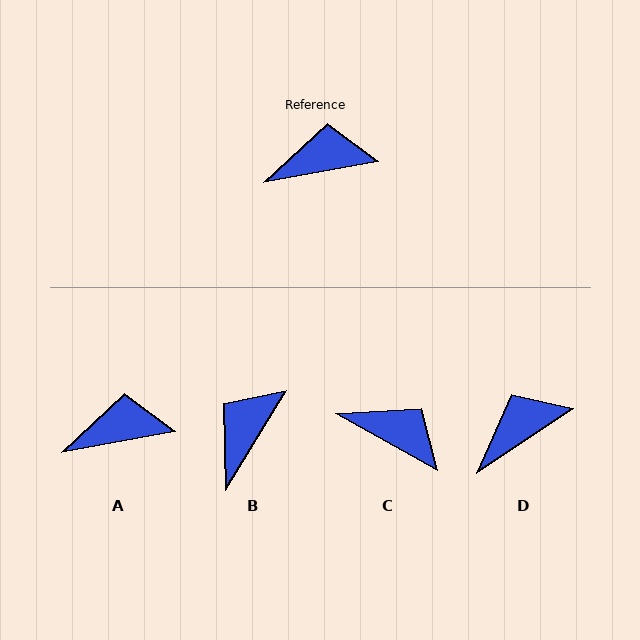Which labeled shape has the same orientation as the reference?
A.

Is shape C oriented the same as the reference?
No, it is off by about 39 degrees.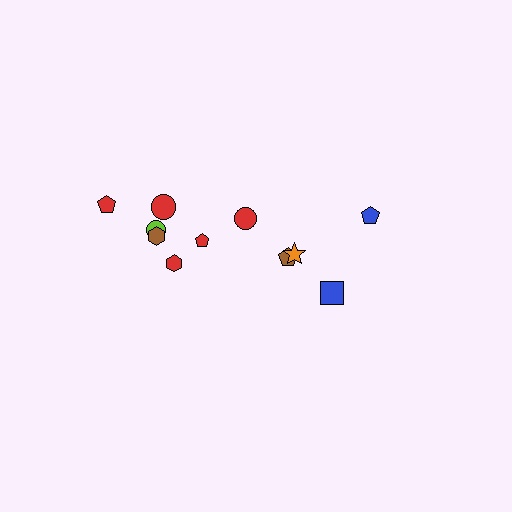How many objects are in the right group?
There are 4 objects.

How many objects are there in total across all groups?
There are 11 objects.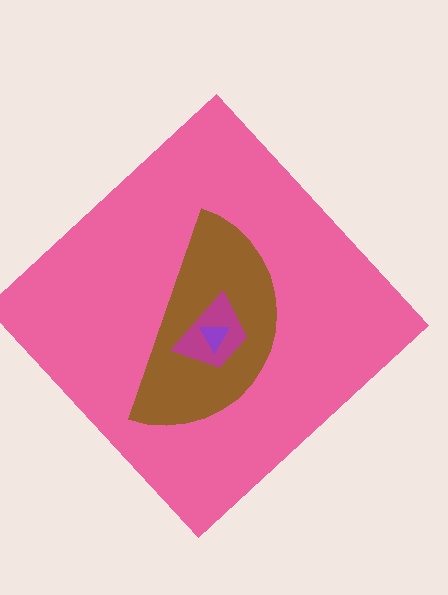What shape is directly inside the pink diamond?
The brown semicircle.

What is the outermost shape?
The pink diamond.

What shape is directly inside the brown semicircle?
The magenta trapezoid.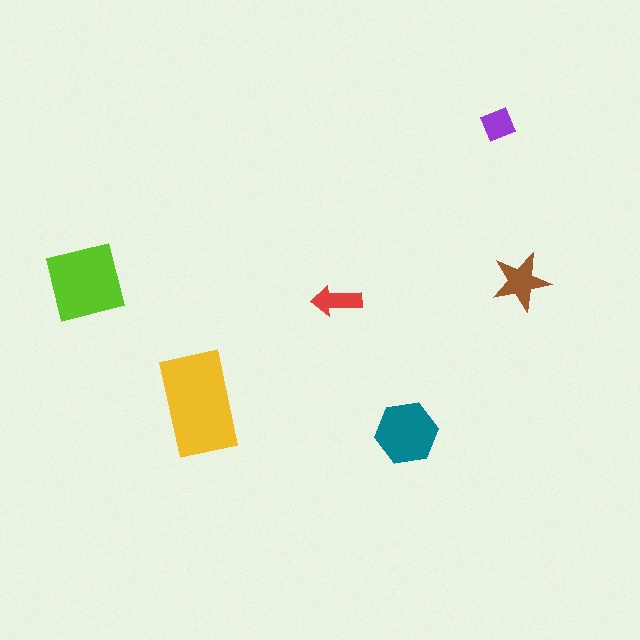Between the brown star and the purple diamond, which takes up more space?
The brown star.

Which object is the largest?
The yellow rectangle.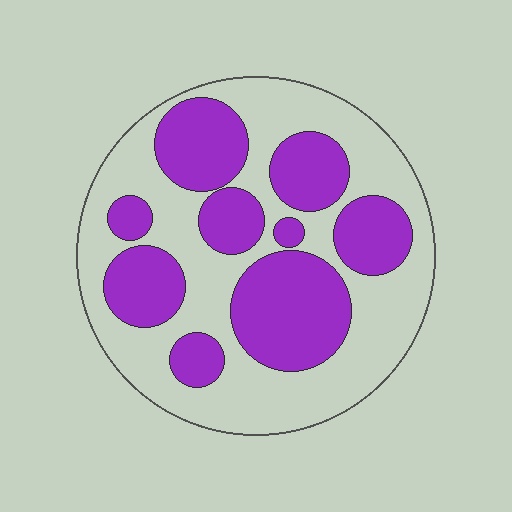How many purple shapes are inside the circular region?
9.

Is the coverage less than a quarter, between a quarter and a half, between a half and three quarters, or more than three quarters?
Between a quarter and a half.